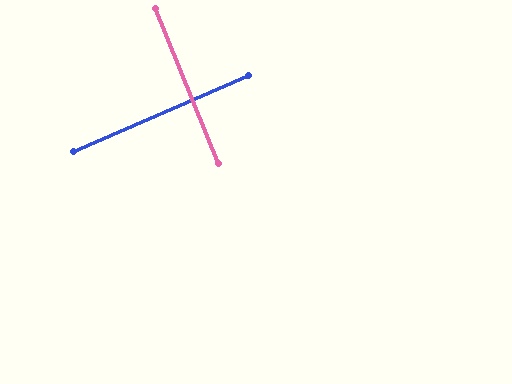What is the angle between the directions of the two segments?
Approximately 89 degrees.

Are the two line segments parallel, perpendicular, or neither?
Perpendicular — they meet at approximately 89°.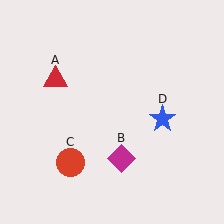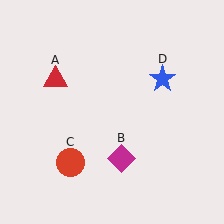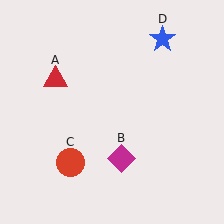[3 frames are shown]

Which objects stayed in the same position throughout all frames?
Red triangle (object A) and magenta diamond (object B) and red circle (object C) remained stationary.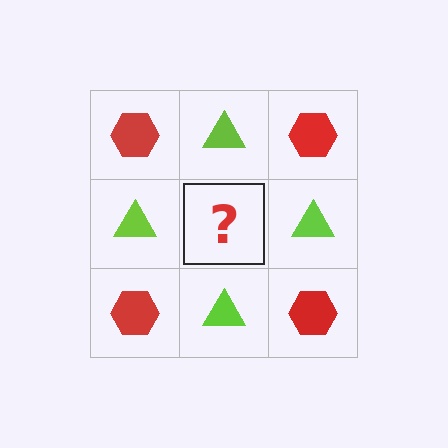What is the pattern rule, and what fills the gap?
The rule is that it alternates red hexagon and lime triangle in a checkerboard pattern. The gap should be filled with a red hexagon.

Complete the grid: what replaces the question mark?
The question mark should be replaced with a red hexagon.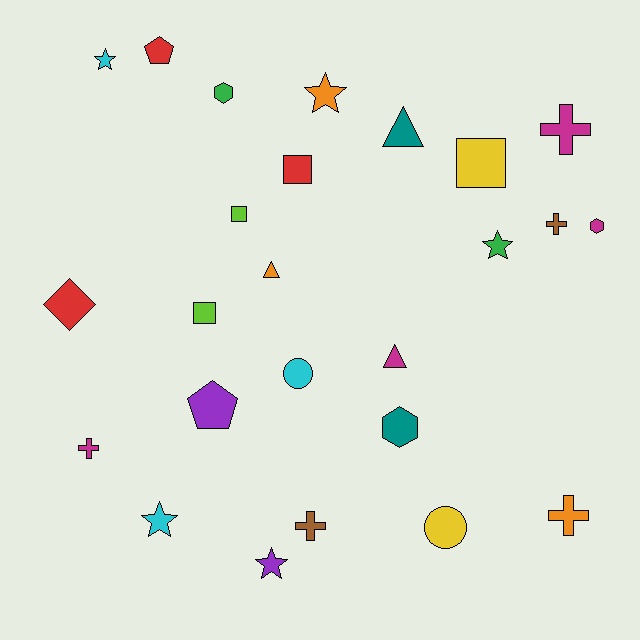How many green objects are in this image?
There are 2 green objects.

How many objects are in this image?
There are 25 objects.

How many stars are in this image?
There are 5 stars.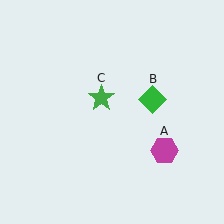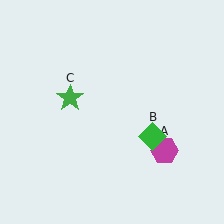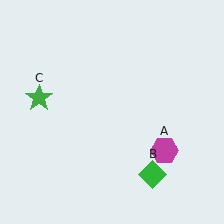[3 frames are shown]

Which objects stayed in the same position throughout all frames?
Magenta hexagon (object A) remained stationary.